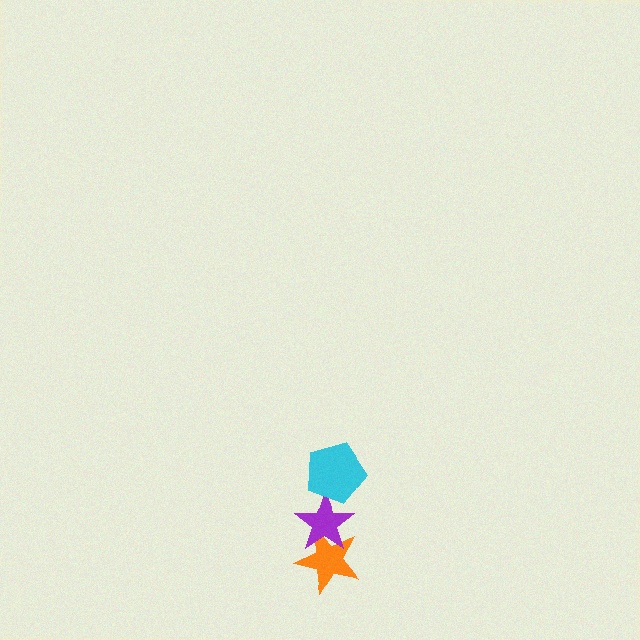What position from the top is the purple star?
The purple star is 2nd from the top.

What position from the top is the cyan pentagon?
The cyan pentagon is 1st from the top.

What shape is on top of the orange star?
The purple star is on top of the orange star.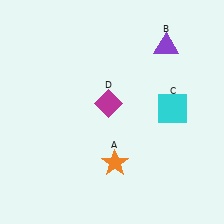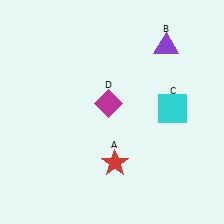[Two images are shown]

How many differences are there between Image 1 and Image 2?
There is 1 difference between the two images.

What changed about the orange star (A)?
In Image 1, A is orange. In Image 2, it changed to red.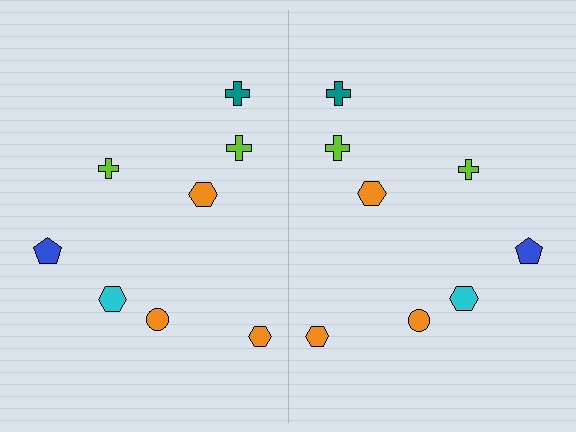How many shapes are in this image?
There are 16 shapes in this image.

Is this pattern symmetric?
Yes, this pattern has bilateral (reflection) symmetry.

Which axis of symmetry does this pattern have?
The pattern has a vertical axis of symmetry running through the center of the image.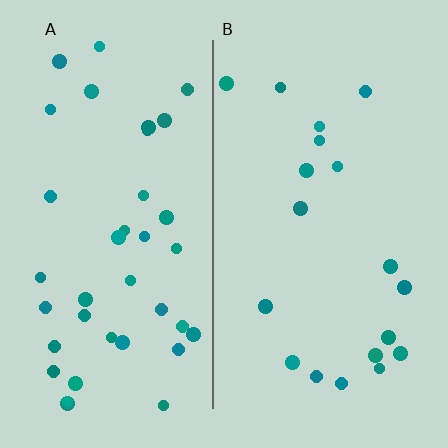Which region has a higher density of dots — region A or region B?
A (the left).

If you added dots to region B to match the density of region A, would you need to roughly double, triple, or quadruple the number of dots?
Approximately double.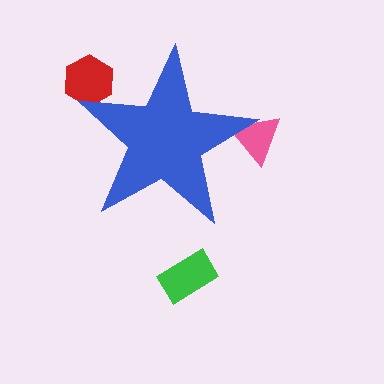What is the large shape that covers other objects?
A blue star.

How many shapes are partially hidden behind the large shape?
2 shapes are partially hidden.